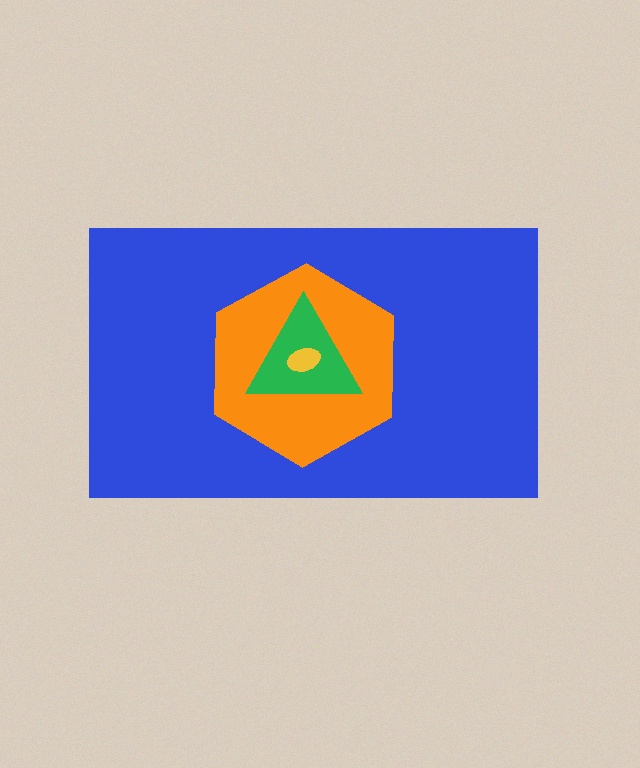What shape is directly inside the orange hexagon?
The green triangle.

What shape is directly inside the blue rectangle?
The orange hexagon.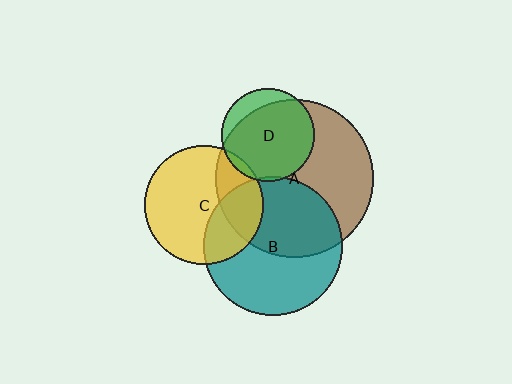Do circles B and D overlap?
Yes.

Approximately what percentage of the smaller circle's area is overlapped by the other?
Approximately 5%.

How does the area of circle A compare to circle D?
Approximately 2.9 times.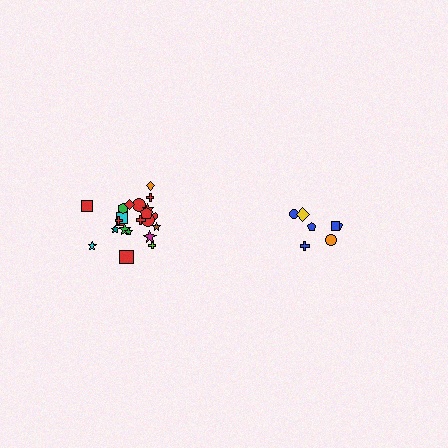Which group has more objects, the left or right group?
The left group.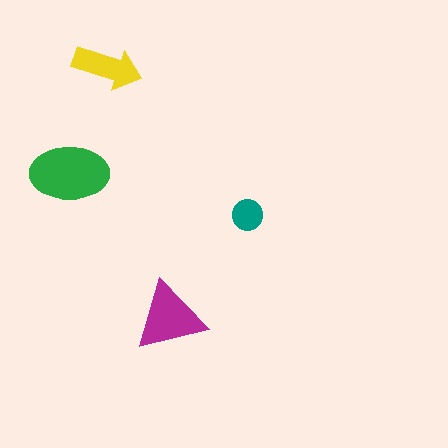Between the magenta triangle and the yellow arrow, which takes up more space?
The magenta triangle.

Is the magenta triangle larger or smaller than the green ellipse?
Smaller.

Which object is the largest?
The green ellipse.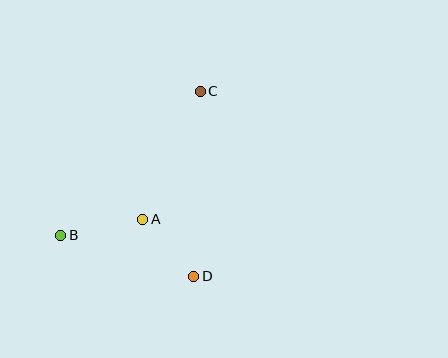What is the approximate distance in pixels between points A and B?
The distance between A and B is approximately 83 pixels.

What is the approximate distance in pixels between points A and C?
The distance between A and C is approximately 140 pixels.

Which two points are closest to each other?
Points A and D are closest to each other.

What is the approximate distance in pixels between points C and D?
The distance between C and D is approximately 185 pixels.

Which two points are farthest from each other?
Points B and C are farthest from each other.